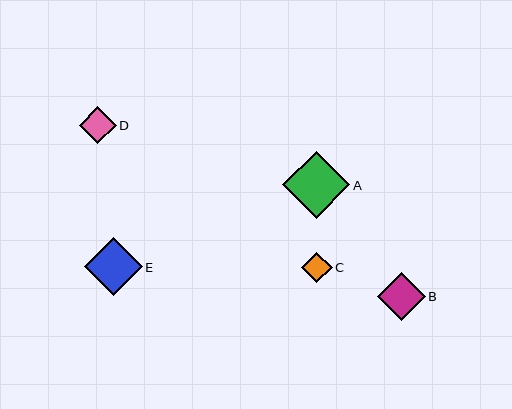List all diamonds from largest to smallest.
From largest to smallest: A, E, B, D, C.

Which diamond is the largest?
Diamond A is the largest with a size of approximately 67 pixels.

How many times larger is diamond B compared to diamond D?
Diamond B is approximately 1.3 times the size of diamond D.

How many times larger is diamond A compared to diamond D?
Diamond A is approximately 1.8 times the size of diamond D.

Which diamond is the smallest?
Diamond C is the smallest with a size of approximately 30 pixels.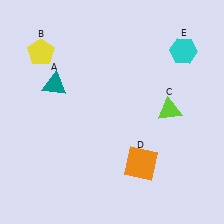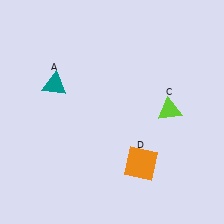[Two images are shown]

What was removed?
The yellow pentagon (B), the cyan hexagon (E) were removed in Image 2.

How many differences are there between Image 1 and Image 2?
There are 2 differences between the two images.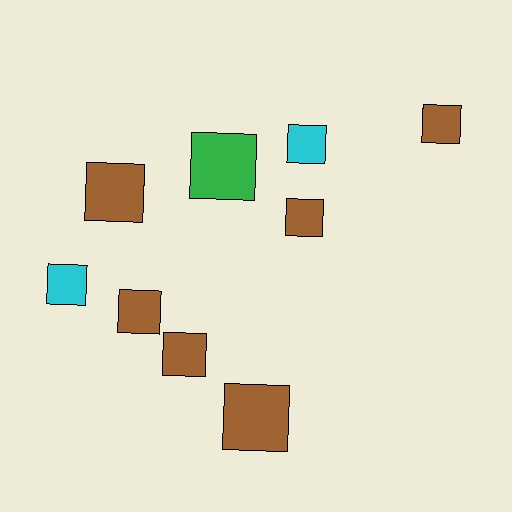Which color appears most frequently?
Brown, with 6 objects.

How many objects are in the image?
There are 9 objects.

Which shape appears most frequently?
Square, with 9 objects.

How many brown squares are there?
There are 6 brown squares.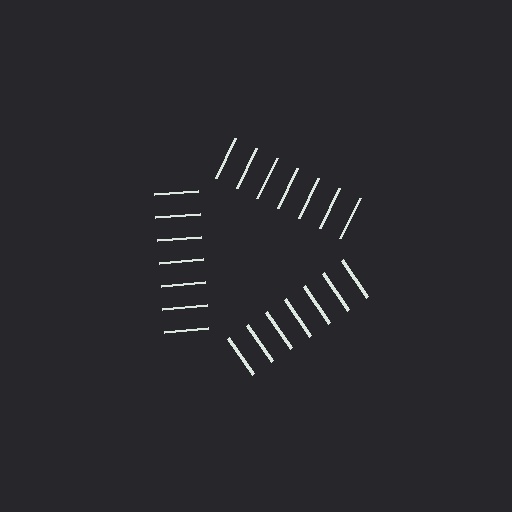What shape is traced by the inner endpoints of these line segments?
An illusory triangle — the line segments terminate on its edges but no continuous stroke is drawn.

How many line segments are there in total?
21 — 7 along each of the 3 edges.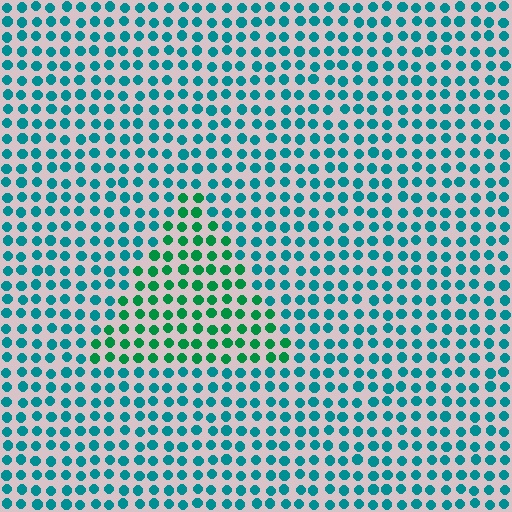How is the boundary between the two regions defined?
The boundary is defined purely by a slight shift in hue (about 36 degrees). Spacing, size, and orientation are identical on both sides.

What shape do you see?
I see a triangle.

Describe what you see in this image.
The image is filled with small teal elements in a uniform arrangement. A triangle-shaped region is visible where the elements are tinted to a slightly different hue, forming a subtle color boundary.